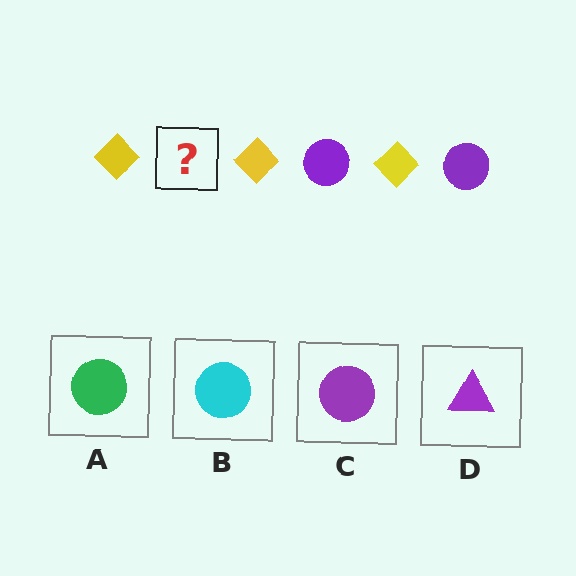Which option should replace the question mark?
Option C.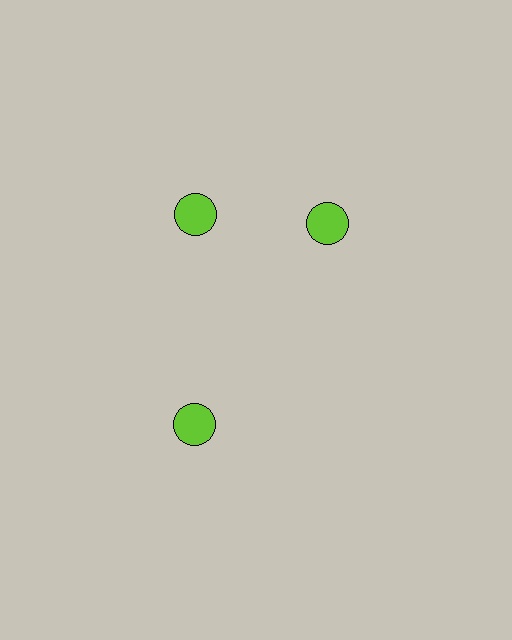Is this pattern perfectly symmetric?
No. The 3 lime circles are arranged in a ring, but one element near the 3 o'clock position is rotated out of alignment along the ring, breaking the 3-fold rotational symmetry.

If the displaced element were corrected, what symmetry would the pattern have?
It would have 3-fold rotational symmetry — the pattern would map onto itself every 120 degrees.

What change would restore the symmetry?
The symmetry would be restored by rotating it back into even spacing with its neighbors so that all 3 circles sit at equal angles and equal distance from the center.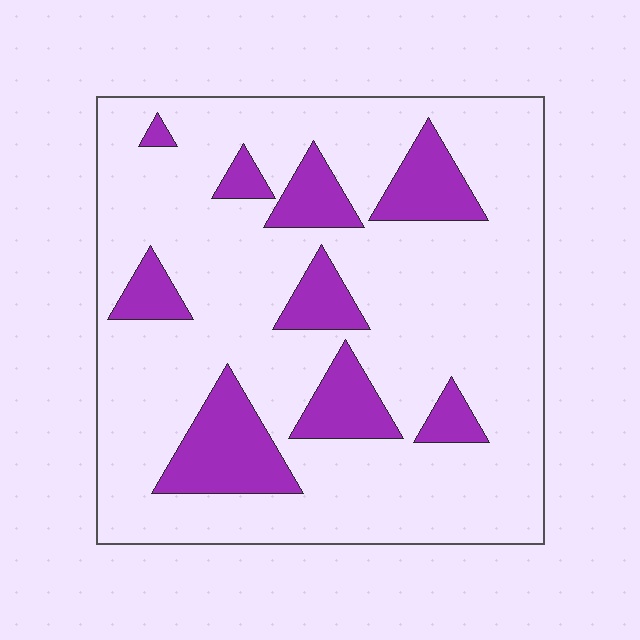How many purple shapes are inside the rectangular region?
9.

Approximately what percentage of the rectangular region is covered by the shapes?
Approximately 20%.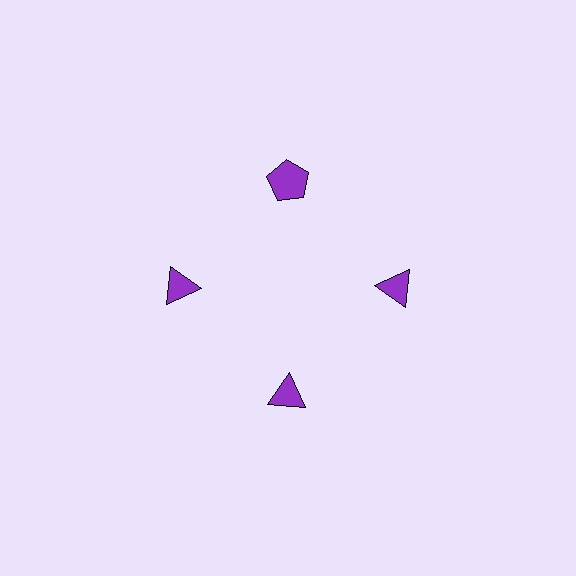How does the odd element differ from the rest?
It has a different shape: pentagon instead of triangle.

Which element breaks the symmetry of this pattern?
The purple pentagon at roughly the 12 o'clock position breaks the symmetry. All other shapes are purple triangles.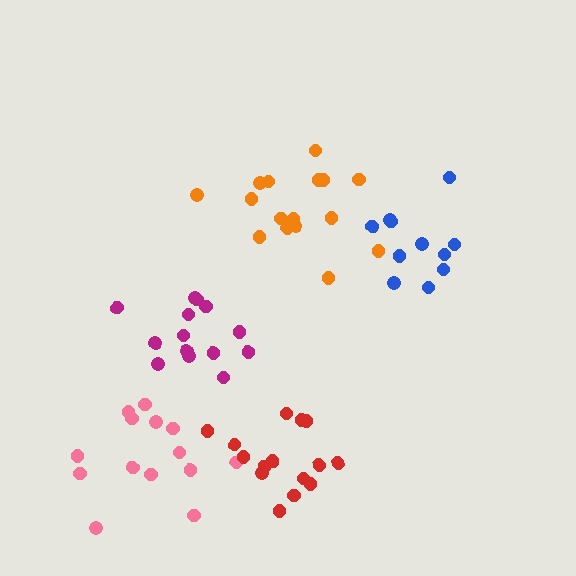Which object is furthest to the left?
The pink cluster is leftmost.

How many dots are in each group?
Group 1: 14 dots, Group 2: 14 dots, Group 3: 16 dots, Group 4: 11 dots, Group 5: 15 dots (70 total).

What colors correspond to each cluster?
The clusters are colored: magenta, pink, orange, blue, red.